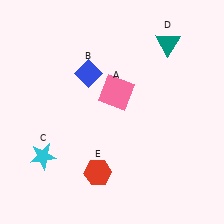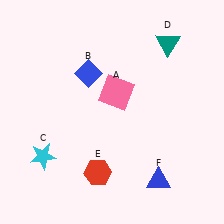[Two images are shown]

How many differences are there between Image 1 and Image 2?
There is 1 difference between the two images.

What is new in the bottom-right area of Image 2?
A blue triangle (F) was added in the bottom-right area of Image 2.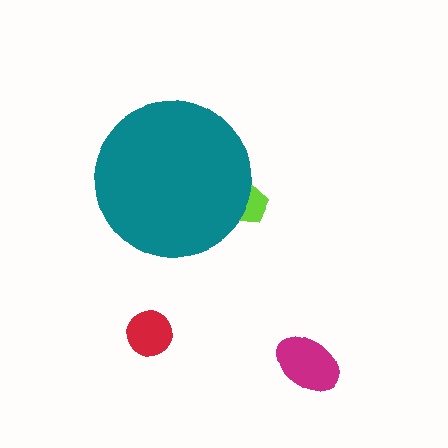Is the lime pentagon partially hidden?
Yes, the lime pentagon is partially hidden behind the teal circle.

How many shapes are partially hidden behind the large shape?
1 shape is partially hidden.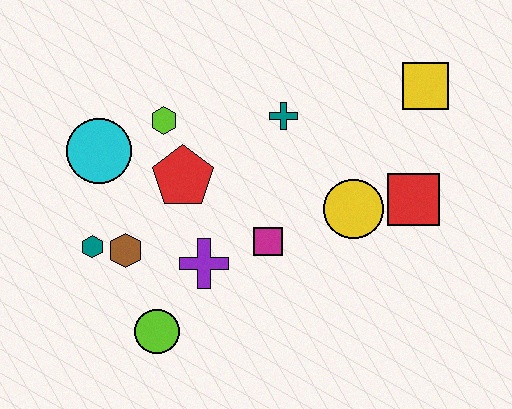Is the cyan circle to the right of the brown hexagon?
No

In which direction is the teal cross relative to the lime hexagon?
The teal cross is to the right of the lime hexagon.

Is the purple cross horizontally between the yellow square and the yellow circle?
No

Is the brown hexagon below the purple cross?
No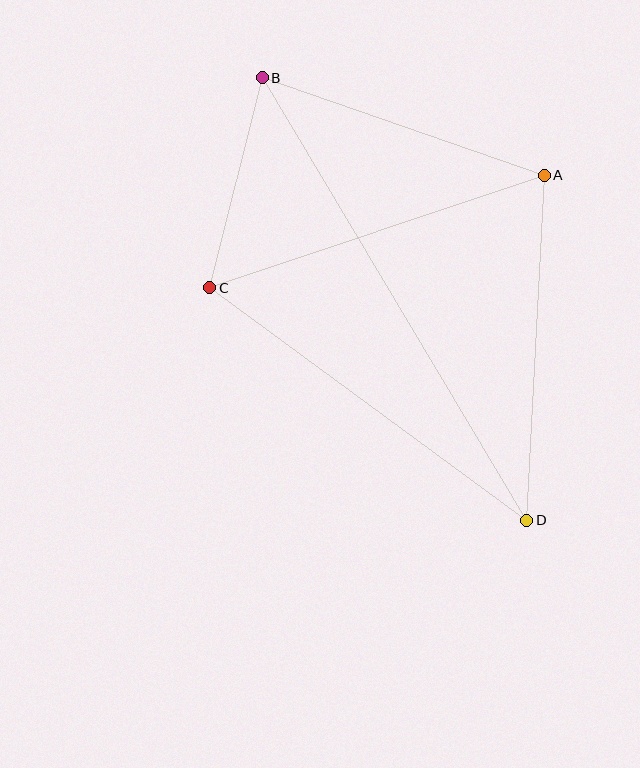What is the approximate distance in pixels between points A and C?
The distance between A and C is approximately 353 pixels.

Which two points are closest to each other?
Points B and C are closest to each other.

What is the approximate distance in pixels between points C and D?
The distance between C and D is approximately 393 pixels.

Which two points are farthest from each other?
Points B and D are farthest from each other.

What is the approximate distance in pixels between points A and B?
The distance between A and B is approximately 298 pixels.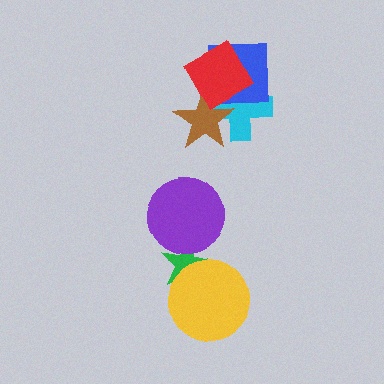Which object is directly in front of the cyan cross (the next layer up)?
The brown star is directly in front of the cyan cross.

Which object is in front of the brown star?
The red diamond is in front of the brown star.